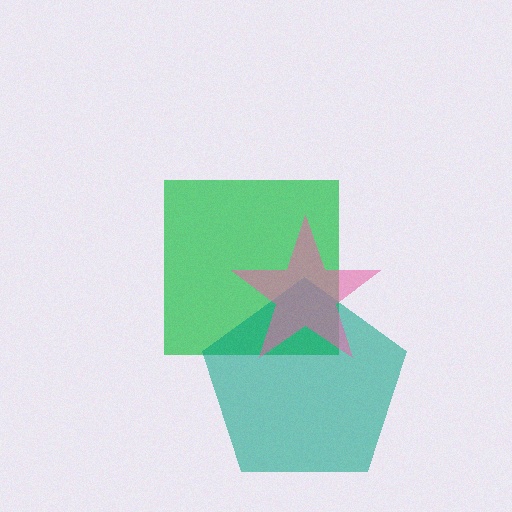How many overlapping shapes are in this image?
There are 3 overlapping shapes in the image.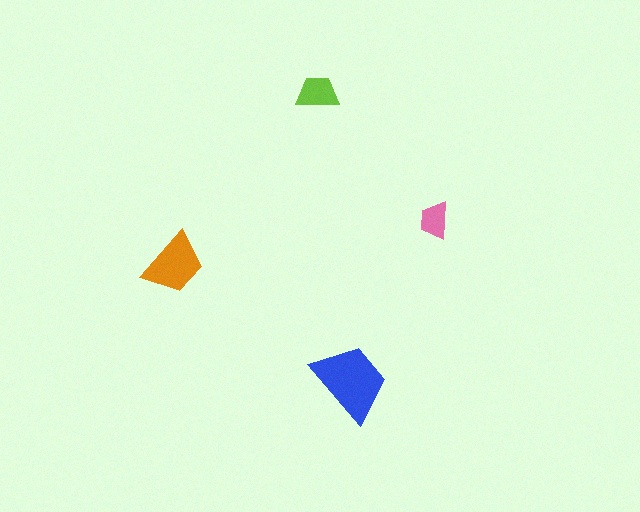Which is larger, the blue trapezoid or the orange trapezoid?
The blue one.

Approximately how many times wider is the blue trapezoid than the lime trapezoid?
About 2 times wider.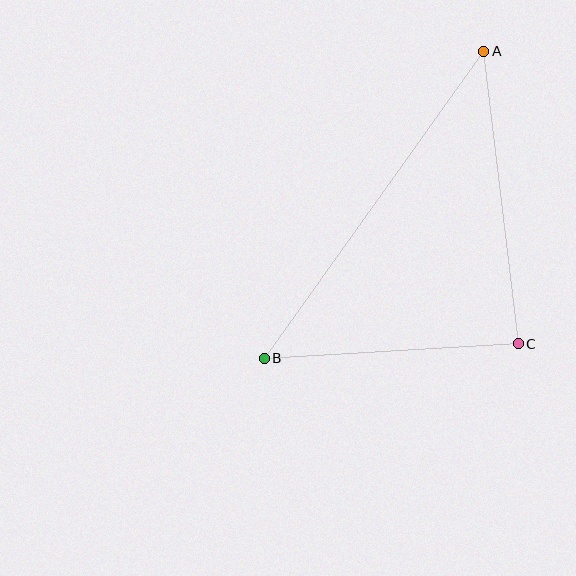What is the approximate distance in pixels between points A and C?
The distance between A and C is approximately 295 pixels.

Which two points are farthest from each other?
Points A and B are farthest from each other.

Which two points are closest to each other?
Points B and C are closest to each other.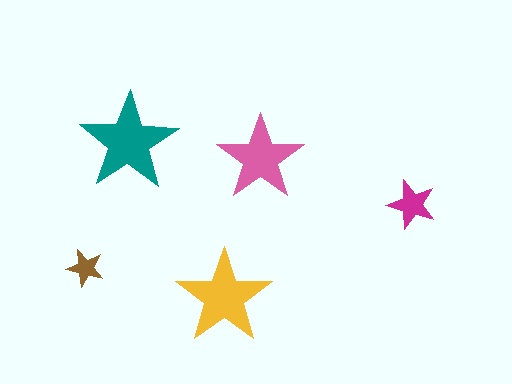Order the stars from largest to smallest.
the teal one, the yellow one, the pink one, the magenta one, the brown one.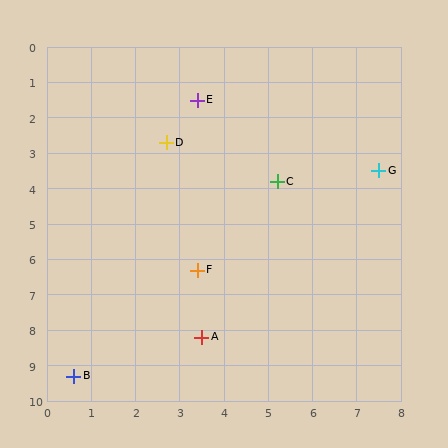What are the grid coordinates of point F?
Point F is at approximately (3.4, 6.3).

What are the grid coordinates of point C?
Point C is at approximately (5.2, 3.8).